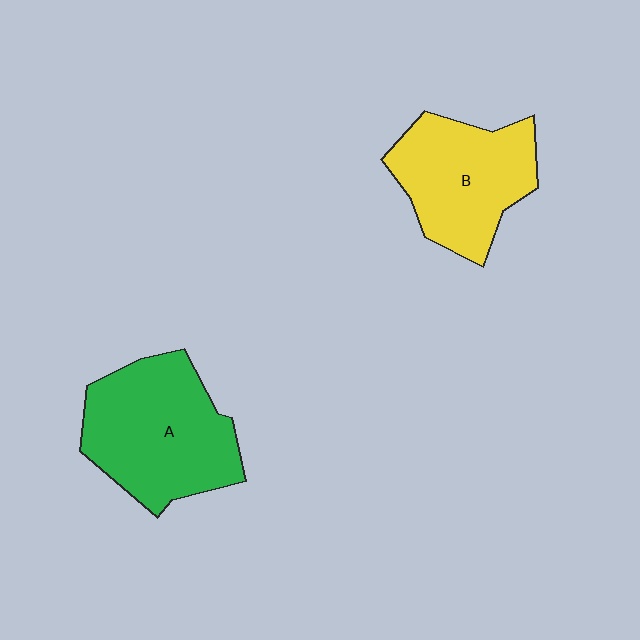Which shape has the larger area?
Shape A (green).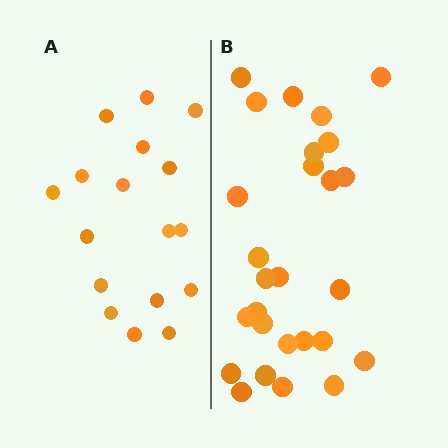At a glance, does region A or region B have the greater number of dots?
Region B (the right region) has more dots.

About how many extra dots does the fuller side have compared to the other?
Region B has roughly 10 or so more dots than region A.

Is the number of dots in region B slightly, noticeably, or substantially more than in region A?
Region B has substantially more. The ratio is roughly 1.6 to 1.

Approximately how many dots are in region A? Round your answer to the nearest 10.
About 20 dots. (The exact count is 17, which rounds to 20.)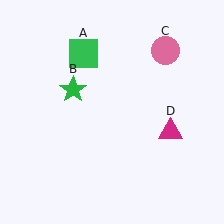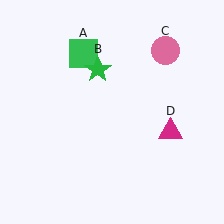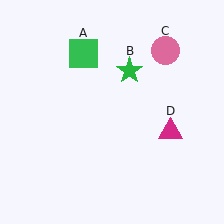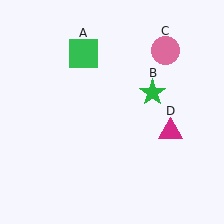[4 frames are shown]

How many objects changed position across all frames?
1 object changed position: green star (object B).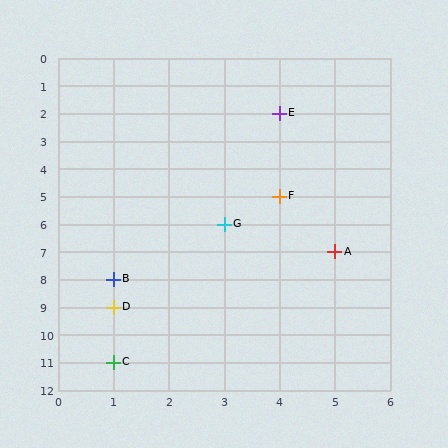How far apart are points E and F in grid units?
Points E and F are 3 rows apart.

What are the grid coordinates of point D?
Point D is at grid coordinates (1, 9).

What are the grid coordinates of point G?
Point G is at grid coordinates (3, 6).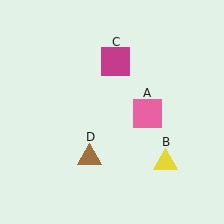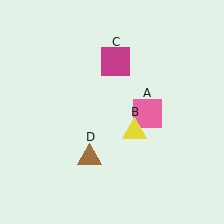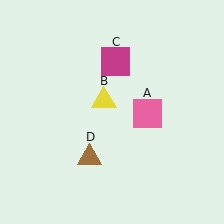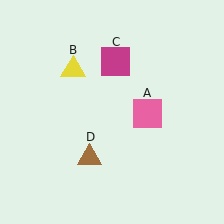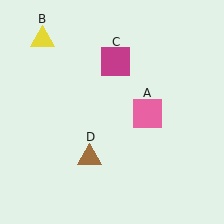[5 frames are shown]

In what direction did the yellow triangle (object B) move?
The yellow triangle (object B) moved up and to the left.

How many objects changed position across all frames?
1 object changed position: yellow triangle (object B).